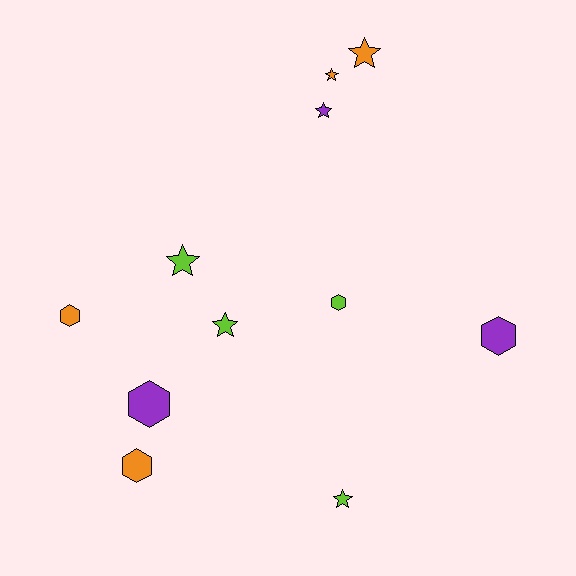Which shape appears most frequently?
Star, with 6 objects.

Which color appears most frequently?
Lime, with 4 objects.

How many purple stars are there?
There is 1 purple star.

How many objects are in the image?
There are 11 objects.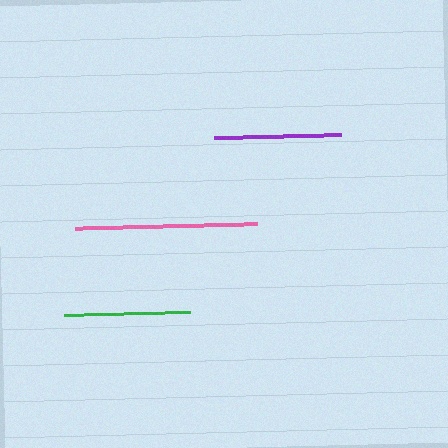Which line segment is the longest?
The pink line is the longest at approximately 182 pixels.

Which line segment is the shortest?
The green line is the shortest at approximately 126 pixels.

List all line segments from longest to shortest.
From longest to shortest: pink, purple, green.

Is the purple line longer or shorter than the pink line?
The pink line is longer than the purple line.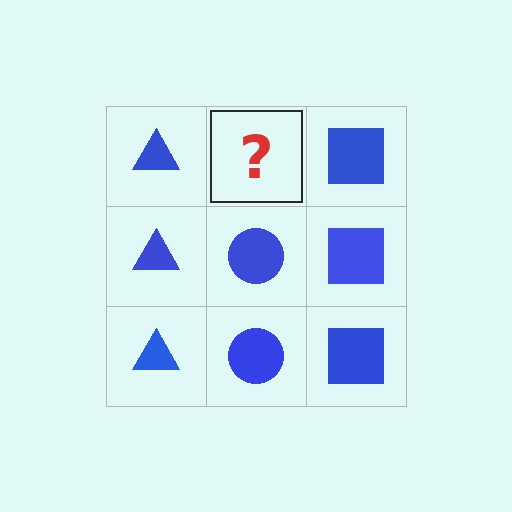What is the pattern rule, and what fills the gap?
The rule is that each column has a consistent shape. The gap should be filled with a blue circle.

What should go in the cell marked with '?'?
The missing cell should contain a blue circle.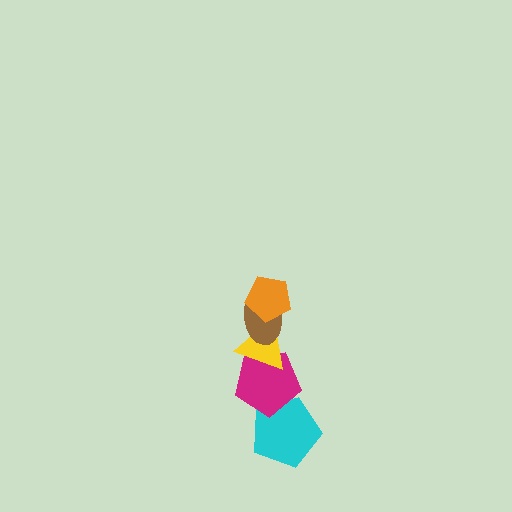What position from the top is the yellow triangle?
The yellow triangle is 3rd from the top.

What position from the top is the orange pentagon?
The orange pentagon is 1st from the top.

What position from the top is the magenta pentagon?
The magenta pentagon is 4th from the top.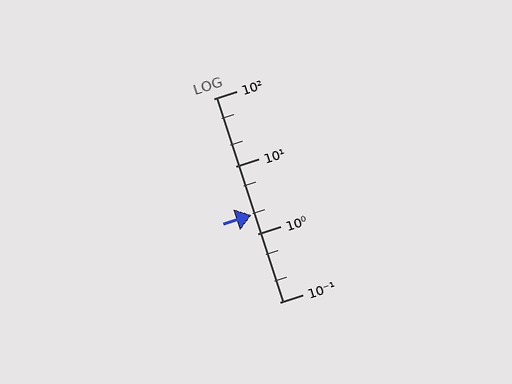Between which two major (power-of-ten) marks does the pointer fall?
The pointer is between 1 and 10.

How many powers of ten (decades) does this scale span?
The scale spans 3 decades, from 0.1 to 100.